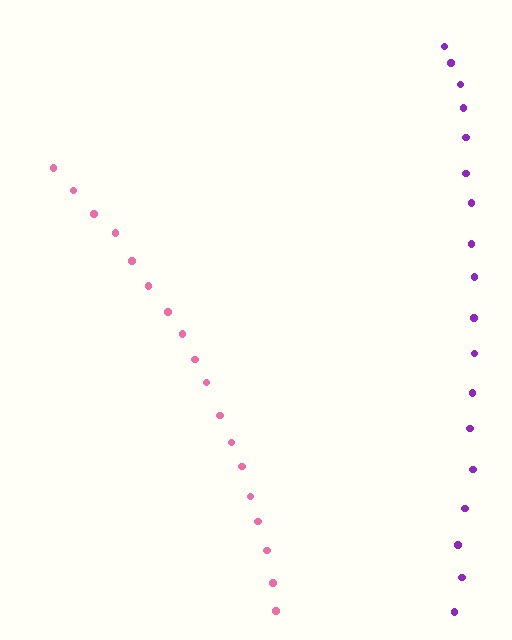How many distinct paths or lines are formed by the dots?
There are 2 distinct paths.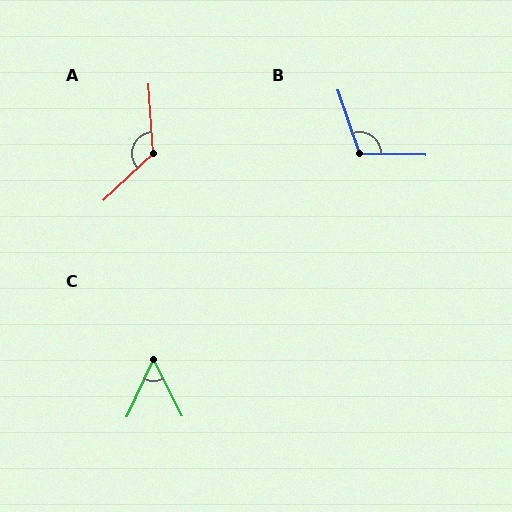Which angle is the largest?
A, at approximately 129 degrees.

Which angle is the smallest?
C, at approximately 52 degrees.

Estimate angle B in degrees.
Approximately 110 degrees.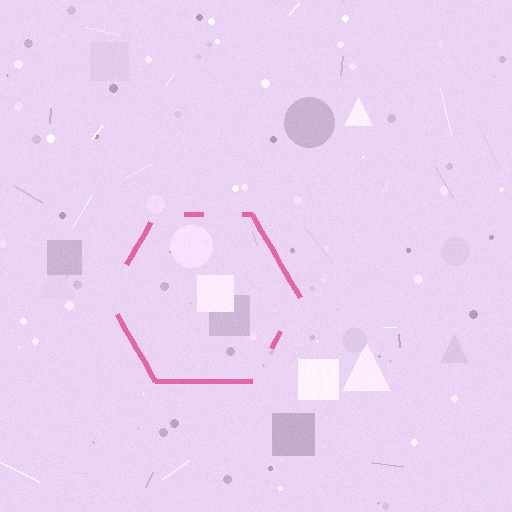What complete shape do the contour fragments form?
The contour fragments form a hexagon.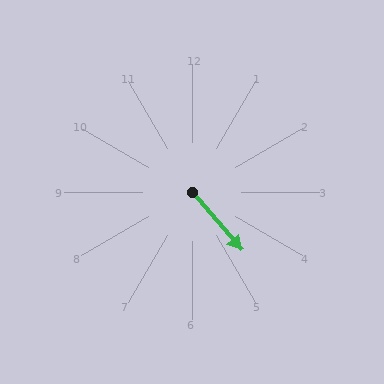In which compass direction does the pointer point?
Southeast.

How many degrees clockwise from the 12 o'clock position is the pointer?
Approximately 140 degrees.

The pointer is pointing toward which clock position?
Roughly 5 o'clock.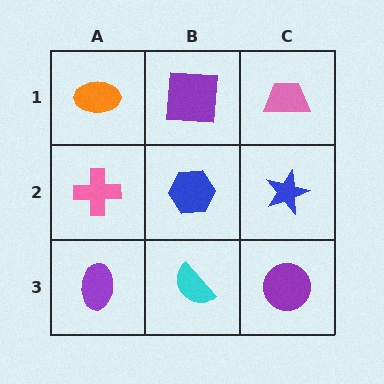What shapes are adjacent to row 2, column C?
A pink trapezoid (row 1, column C), a purple circle (row 3, column C), a blue hexagon (row 2, column B).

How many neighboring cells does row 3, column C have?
2.